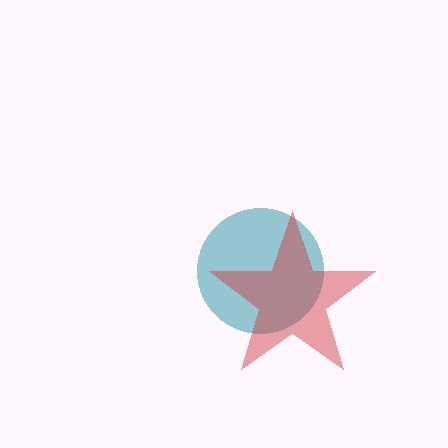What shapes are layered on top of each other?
The layered shapes are: a teal circle, a red star.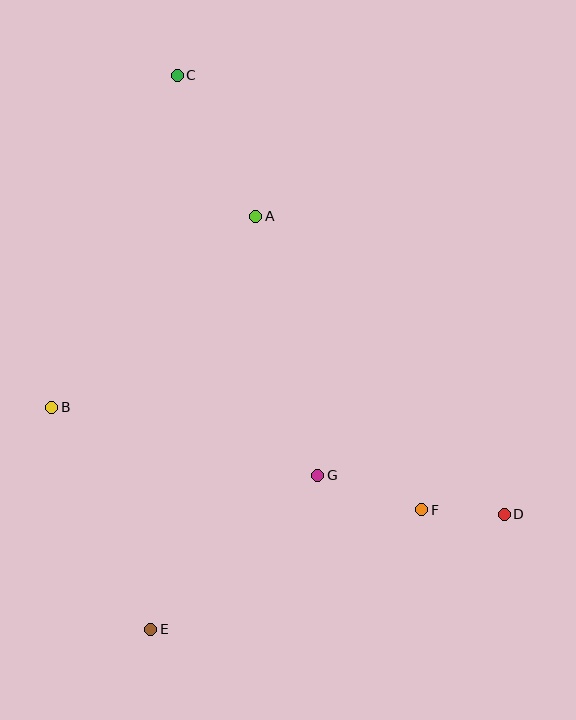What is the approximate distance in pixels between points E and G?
The distance between E and G is approximately 227 pixels.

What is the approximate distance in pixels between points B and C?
The distance between B and C is approximately 355 pixels.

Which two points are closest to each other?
Points D and F are closest to each other.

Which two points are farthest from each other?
Points C and E are farthest from each other.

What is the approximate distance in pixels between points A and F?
The distance between A and F is approximately 337 pixels.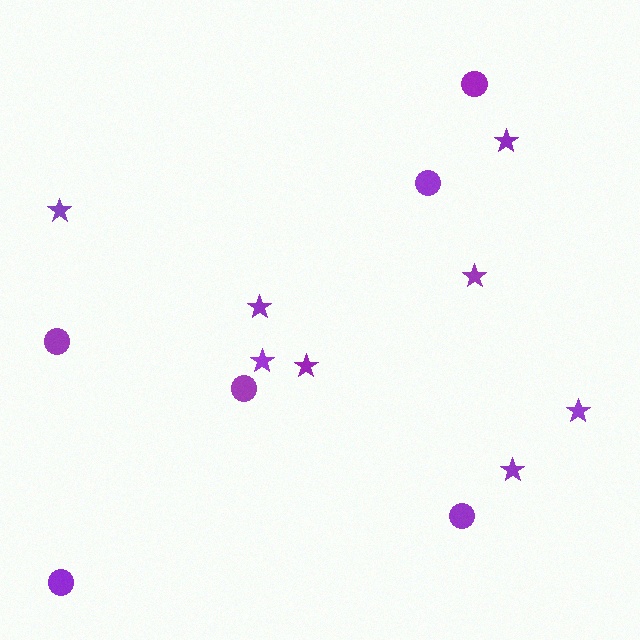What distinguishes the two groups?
There are 2 groups: one group of stars (8) and one group of circles (6).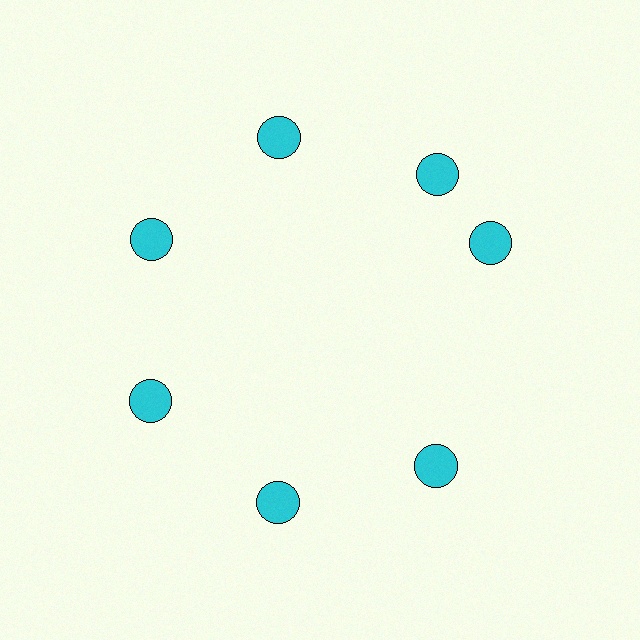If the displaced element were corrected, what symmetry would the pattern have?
It would have 7-fold rotational symmetry — the pattern would map onto itself every 51 degrees.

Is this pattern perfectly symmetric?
No. The 7 cyan circles are arranged in a ring, but one element near the 3 o'clock position is rotated out of alignment along the ring, breaking the 7-fold rotational symmetry.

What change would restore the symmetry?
The symmetry would be restored by rotating it back into even spacing with its neighbors so that all 7 circles sit at equal angles and equal distance from the center.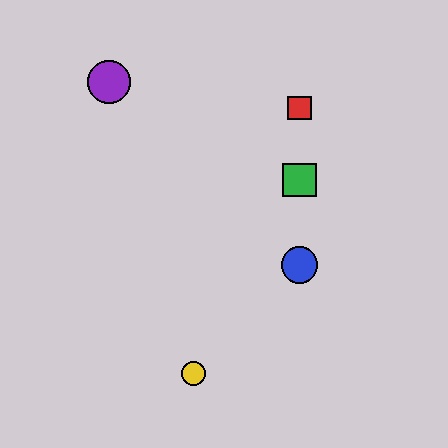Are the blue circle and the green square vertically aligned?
Yes, both are at x≈299.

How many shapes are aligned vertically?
3 shapes (the red square, the blue circle, the green square) are aligned vertically.